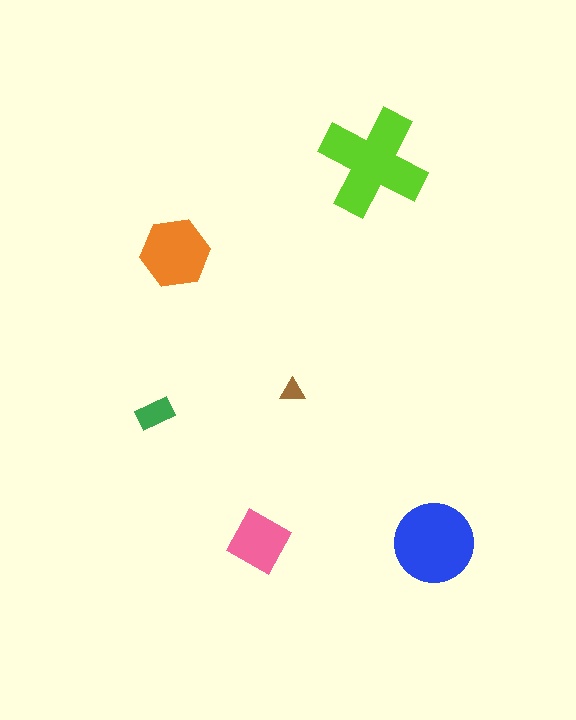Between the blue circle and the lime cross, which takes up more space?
The lime cross.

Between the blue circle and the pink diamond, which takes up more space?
The blue circle.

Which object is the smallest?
The brown triangle.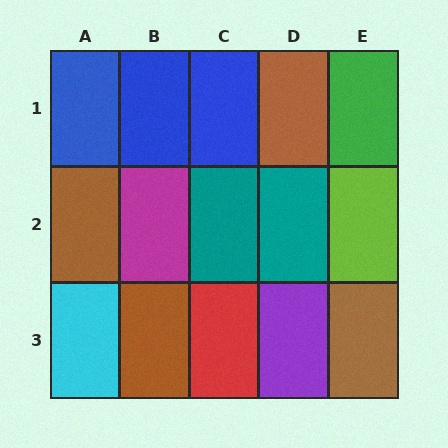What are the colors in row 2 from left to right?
Brown, magenta, teal, teal, lime.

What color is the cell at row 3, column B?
Brown.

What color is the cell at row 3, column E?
Brown.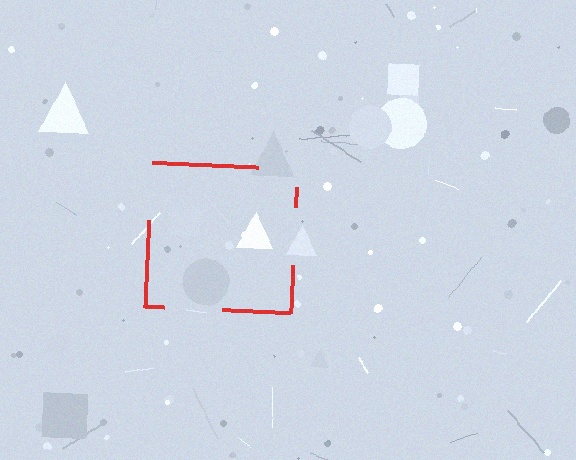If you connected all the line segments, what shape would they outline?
They would outline a square.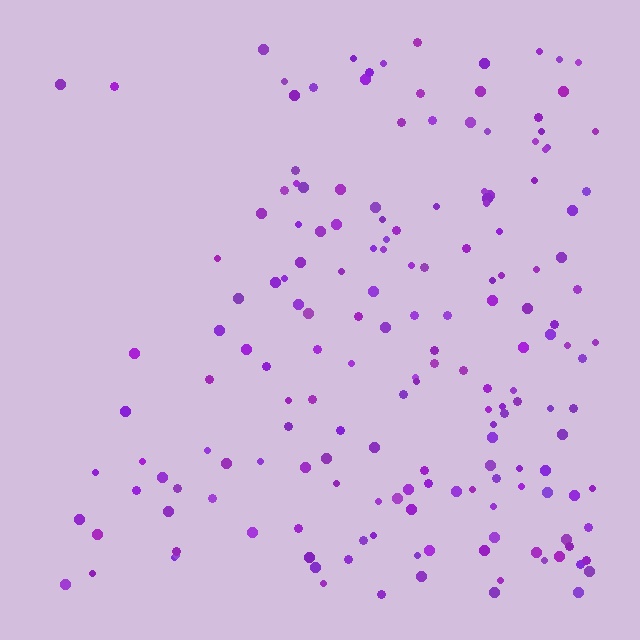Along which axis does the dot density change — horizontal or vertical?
Horizontal.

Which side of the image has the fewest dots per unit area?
The left.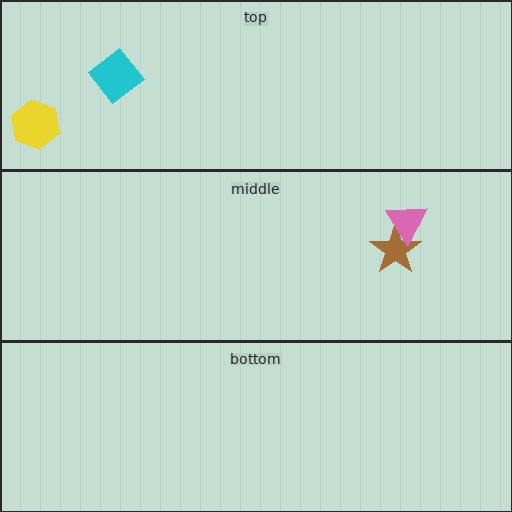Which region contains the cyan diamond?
The top region.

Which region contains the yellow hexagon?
The top region.